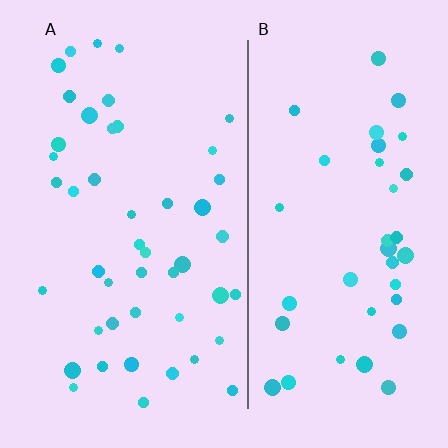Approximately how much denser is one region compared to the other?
Approximately 1.2× — region A over region B.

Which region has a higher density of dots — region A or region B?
A (the left).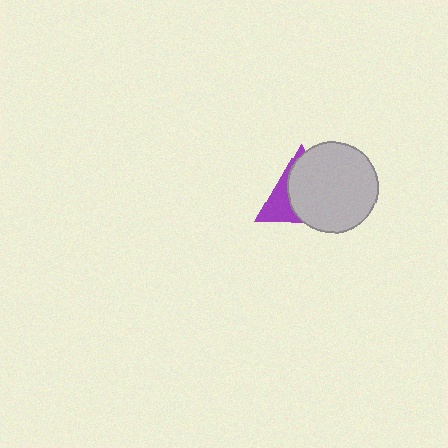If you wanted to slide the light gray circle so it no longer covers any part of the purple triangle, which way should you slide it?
Slide it right — that is the most direct way to separate the two shapes.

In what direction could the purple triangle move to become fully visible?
The purple triangle could move left. That would shift it out from behind the light gray circle entirely.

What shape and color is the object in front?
The object in front is a light gray circle.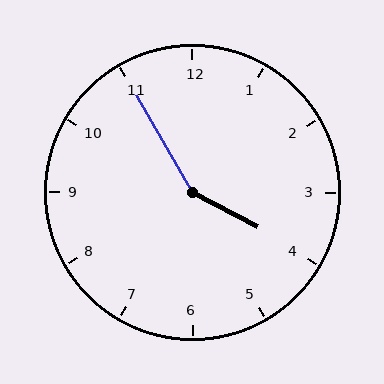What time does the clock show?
3:55.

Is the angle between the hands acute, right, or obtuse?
It is obtuse.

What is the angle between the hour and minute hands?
Approximately 148 degrees.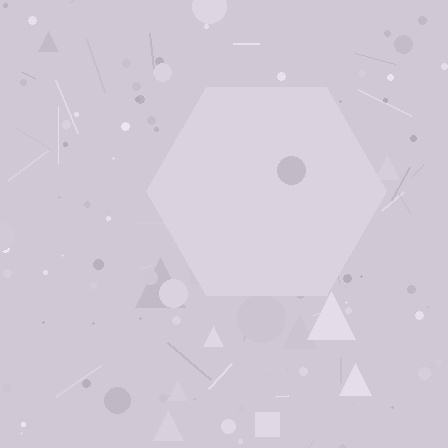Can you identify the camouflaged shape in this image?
The camouflaged shape is a hexagon.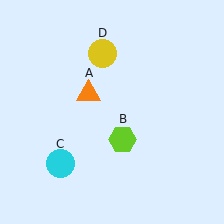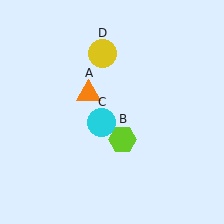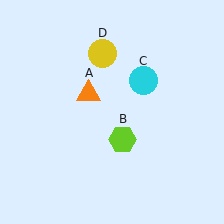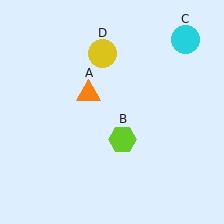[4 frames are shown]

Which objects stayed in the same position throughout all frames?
Orange triangle (object A) and lime hexagon (object B) and yellow circle (object D) remained stationary.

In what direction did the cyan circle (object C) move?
The cyan circle (object C) moved up and to the right.